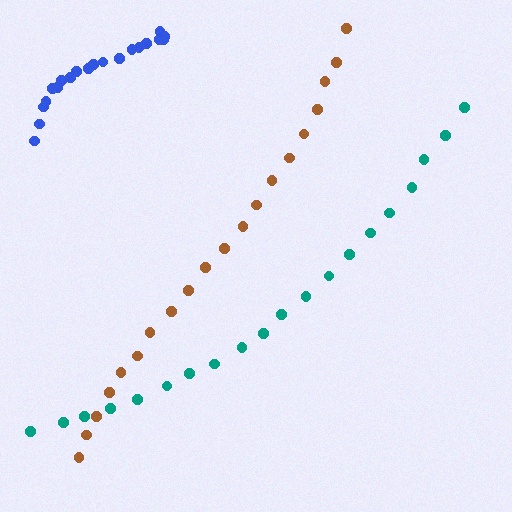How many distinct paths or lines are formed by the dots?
There are 3 distinct paths.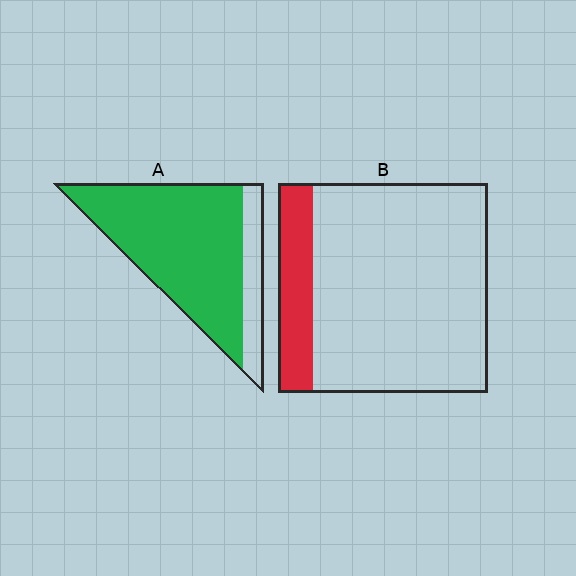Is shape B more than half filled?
No.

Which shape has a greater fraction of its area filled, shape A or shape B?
Shape A.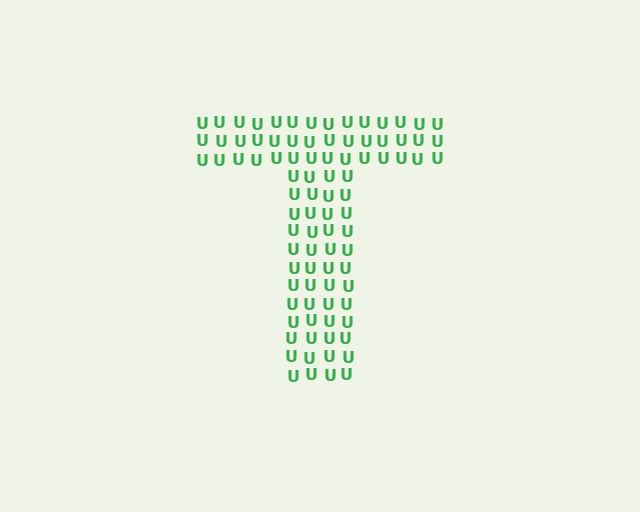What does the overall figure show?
The overall figure shows the letter T.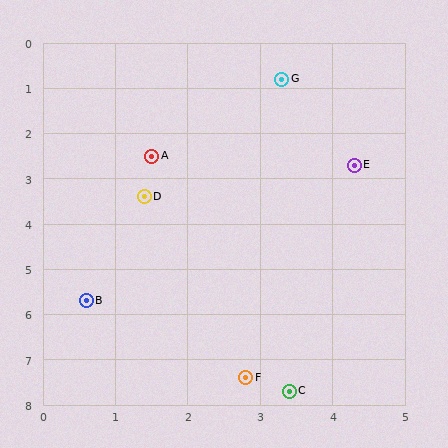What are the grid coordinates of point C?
Point C is at approximately (3.4, 7.7).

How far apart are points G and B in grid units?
Points G and B are about 5.6 grid units apart.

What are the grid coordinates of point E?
Point E is at approximately (4.3, 2.7).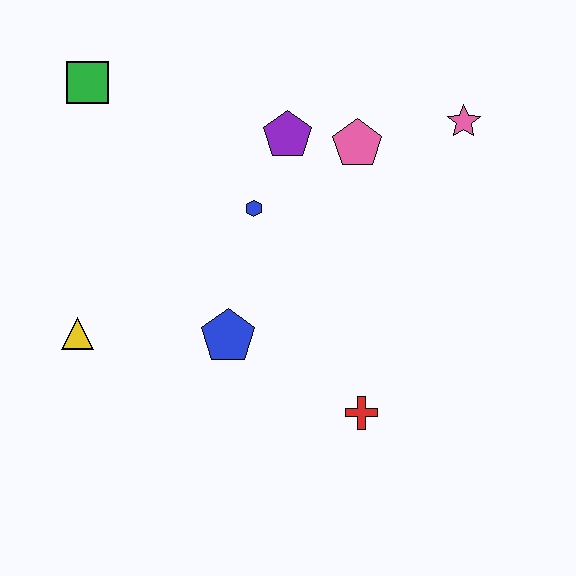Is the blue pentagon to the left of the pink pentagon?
Yes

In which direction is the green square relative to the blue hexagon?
The green square is to the left of the blue hexagon.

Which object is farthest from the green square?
The red cross is farthest from the green square.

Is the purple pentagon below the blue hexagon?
No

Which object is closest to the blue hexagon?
The purple pentagon is closest to the blue hexagon.